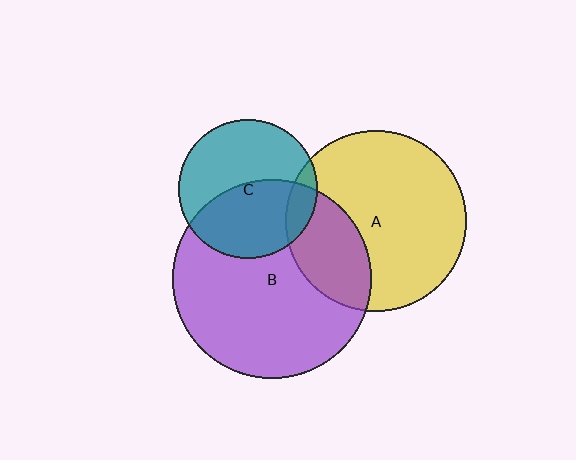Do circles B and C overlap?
Yes.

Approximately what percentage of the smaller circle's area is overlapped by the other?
Approximately 50%.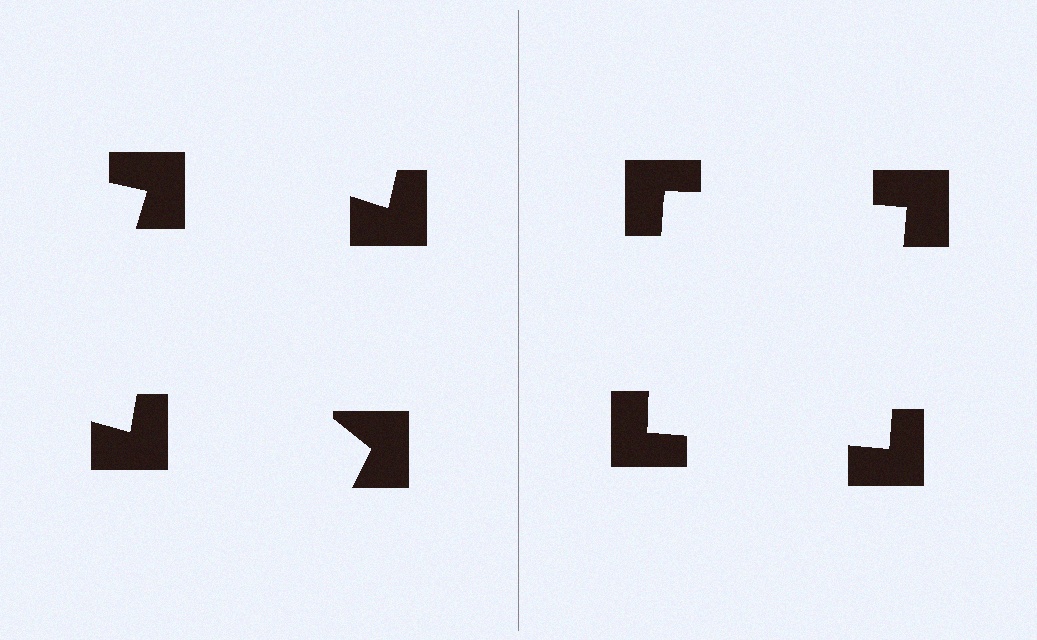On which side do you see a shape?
An illusory square appears on the right side. On the left side the wedge cuts are rotated, so no coherent shape forms.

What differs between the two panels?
The notched squares are positioned identically on both sides; only the wedge orientations differ. On the right they align to a square; on the left they are misaligned.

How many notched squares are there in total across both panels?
8 — 4 on each side.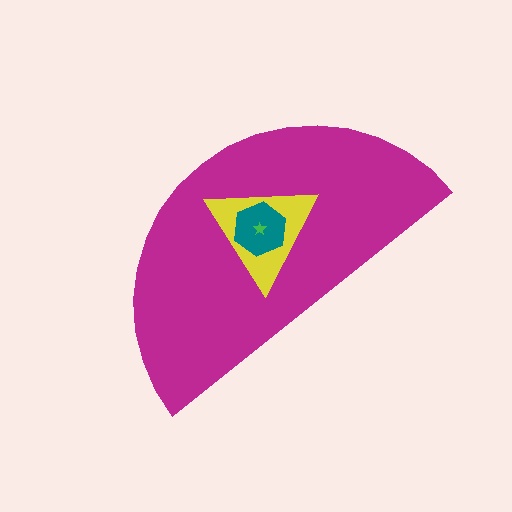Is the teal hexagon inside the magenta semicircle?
Yes.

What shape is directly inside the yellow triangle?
The teal hexagon.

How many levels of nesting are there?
4.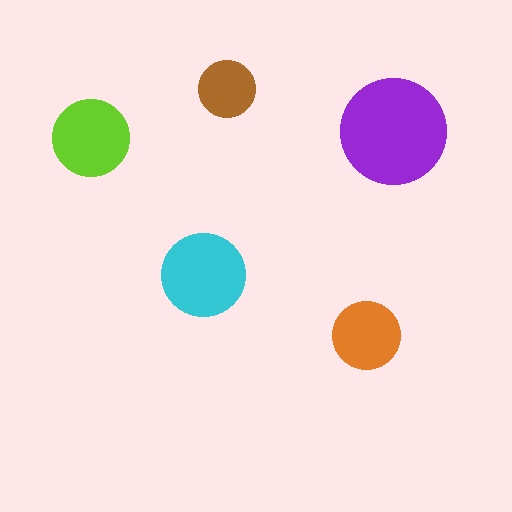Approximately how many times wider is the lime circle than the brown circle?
About 1.5 times wider.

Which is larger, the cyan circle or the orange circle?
The cyan one.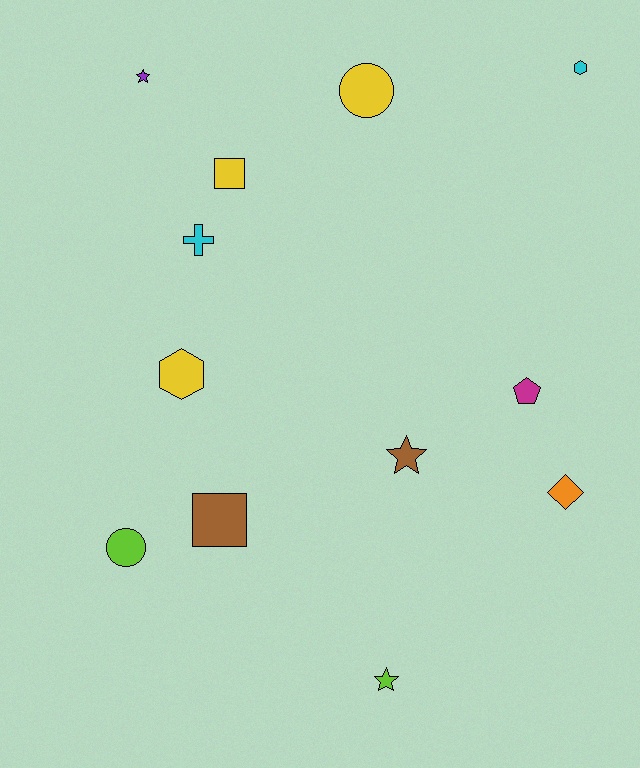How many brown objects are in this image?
There are 2 brown objects.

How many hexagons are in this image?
There are 2 hexagons.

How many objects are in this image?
There are 12 objects.